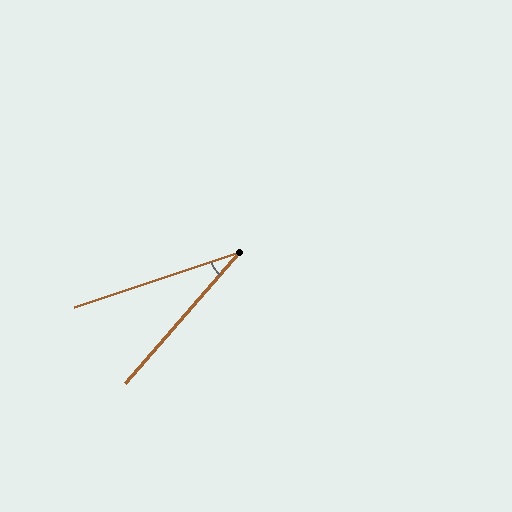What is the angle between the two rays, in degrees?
Approximately 31 degrees.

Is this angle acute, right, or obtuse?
It is acute.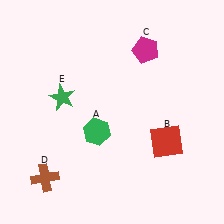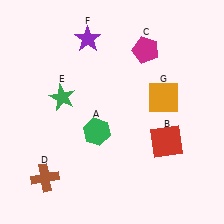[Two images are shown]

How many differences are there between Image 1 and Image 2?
There are 2 differences between the two images.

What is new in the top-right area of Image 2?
An orange square (G) was added in the top-right area of Image 2.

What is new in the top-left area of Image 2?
A purple star (F) was added in the top-left area of Image 2.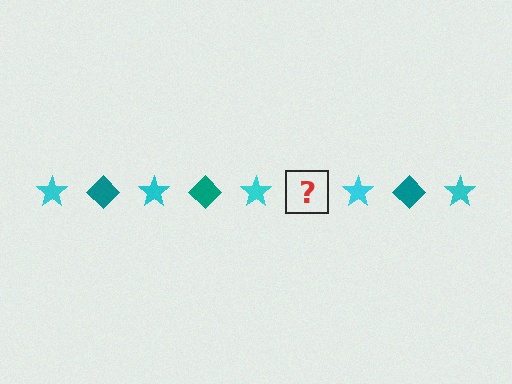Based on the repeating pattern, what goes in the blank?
The blank should be a teal diamond.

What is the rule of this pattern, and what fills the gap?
The rule is that the pattern alternates between cyan star and teal diamond. The gap should be filled with a teal diamond.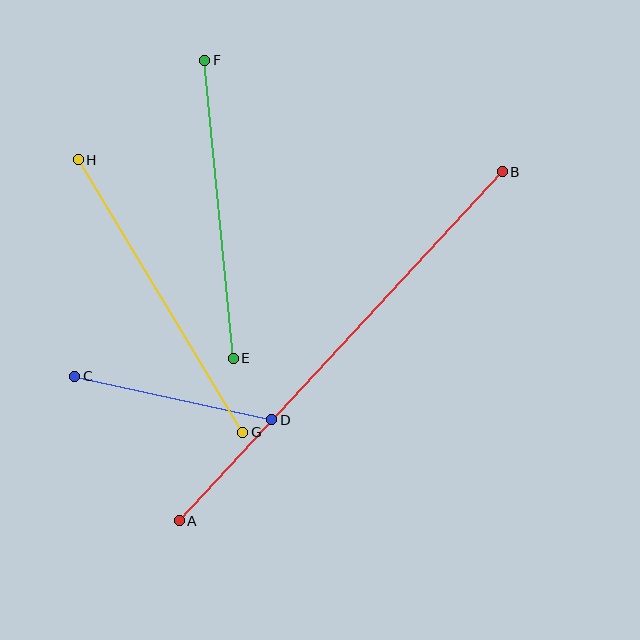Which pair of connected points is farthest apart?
Points A and B are farthest apart.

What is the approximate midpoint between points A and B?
The midpoint is at approximately (341, 346) pixels.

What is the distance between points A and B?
The distance is approximately 475 pixels.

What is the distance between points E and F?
The distance is approximately 300 pixels.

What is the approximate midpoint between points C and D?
The midpoint is at approximately (173, 398) pixels.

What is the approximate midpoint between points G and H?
The midpoint is at approximately (160, 296) pixels.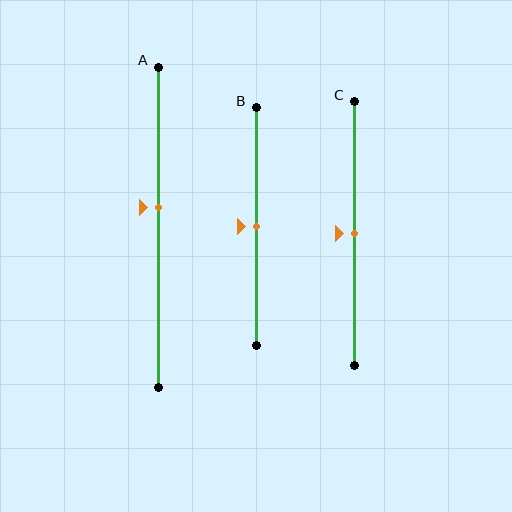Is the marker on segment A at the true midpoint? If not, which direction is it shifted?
No, the marker on segment A is shifted upward by about 6% of the segment length.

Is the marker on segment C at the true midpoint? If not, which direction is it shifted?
Yes, the marker on segment C is at the true midpoint.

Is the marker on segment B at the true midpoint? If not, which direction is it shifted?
Yes, the marker on segment B is at the true midpoint.